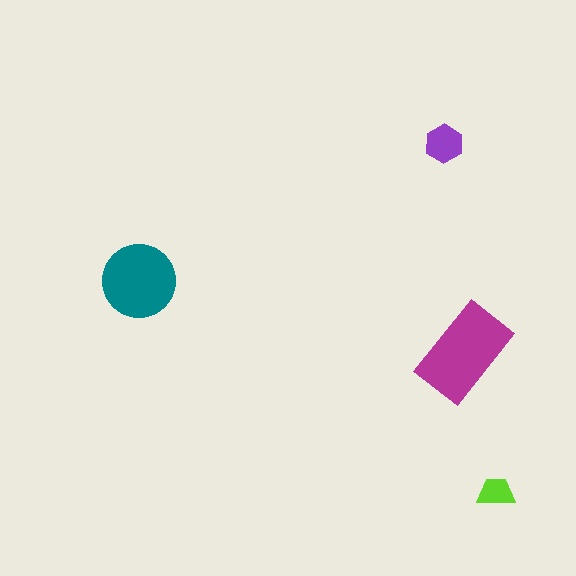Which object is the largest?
The magenta rectangle.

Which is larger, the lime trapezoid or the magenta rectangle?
The magenta rectangle.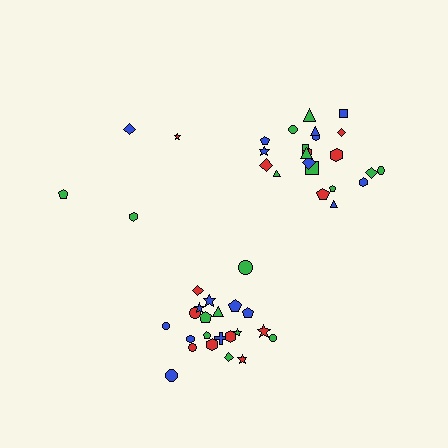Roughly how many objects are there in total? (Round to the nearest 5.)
Roughly 50 objects in total.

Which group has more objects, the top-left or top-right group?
The top-right group.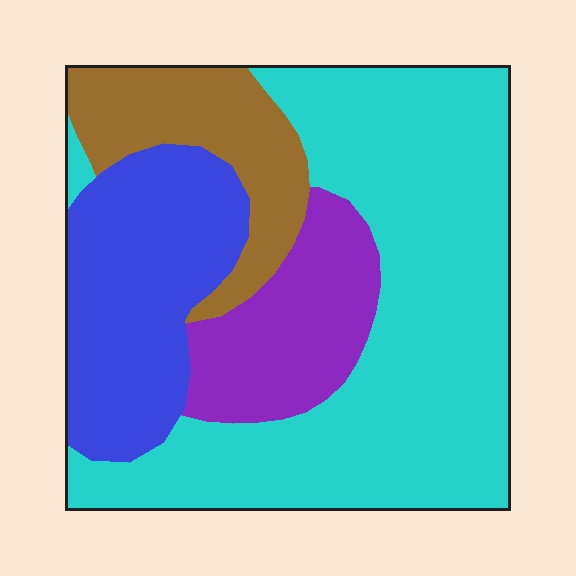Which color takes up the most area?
Cyan, at roughly 50%.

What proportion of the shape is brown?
Brown covers around 15% of the shape.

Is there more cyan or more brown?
Cyan.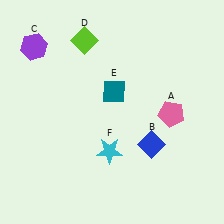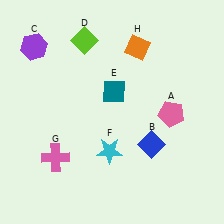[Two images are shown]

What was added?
A pink cross (G), an orange diamond (H) were added in Image 2.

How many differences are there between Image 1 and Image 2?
There are 2 differences between the two images.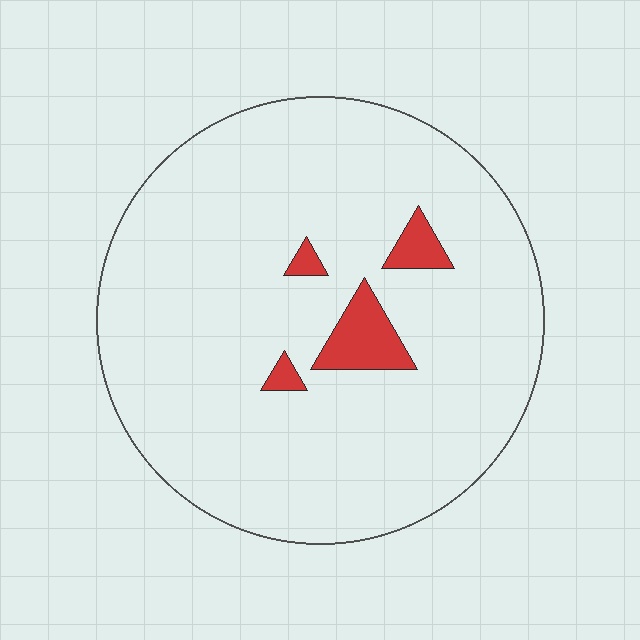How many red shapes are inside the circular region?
4.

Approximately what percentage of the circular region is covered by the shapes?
Approximately 5%.